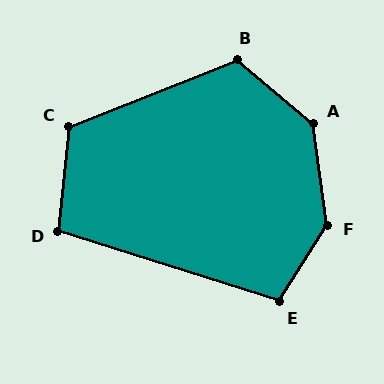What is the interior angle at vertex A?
Approximately 138 degrees (obtuse).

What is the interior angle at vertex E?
Approximately 105 degrees (obtuse).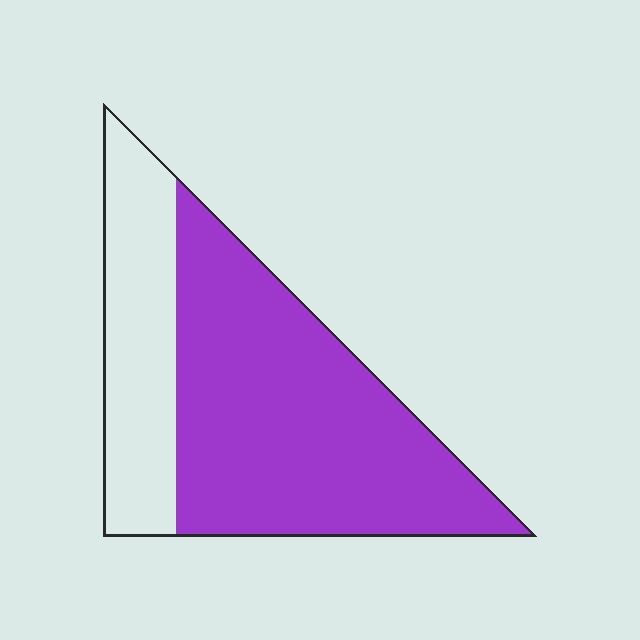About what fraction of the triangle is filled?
About two thirds (2/3).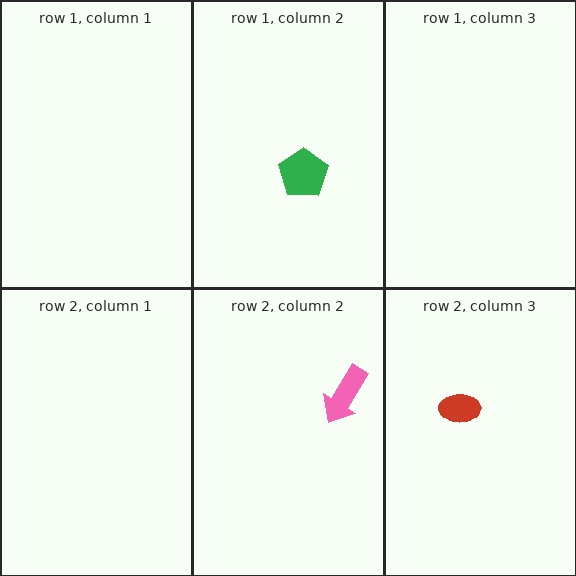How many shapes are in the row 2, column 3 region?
1.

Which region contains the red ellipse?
The row 2, column 3 region.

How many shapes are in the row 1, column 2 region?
1.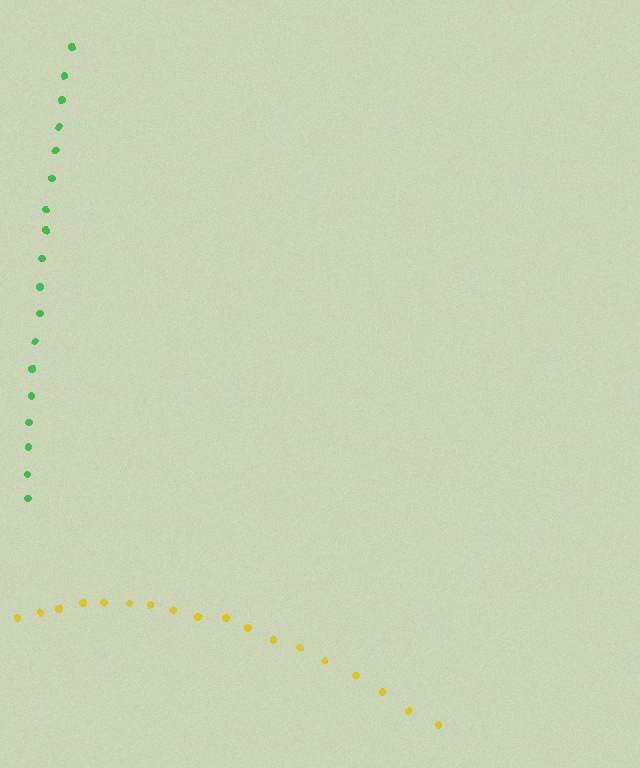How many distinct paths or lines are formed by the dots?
There are 2 distinct paths.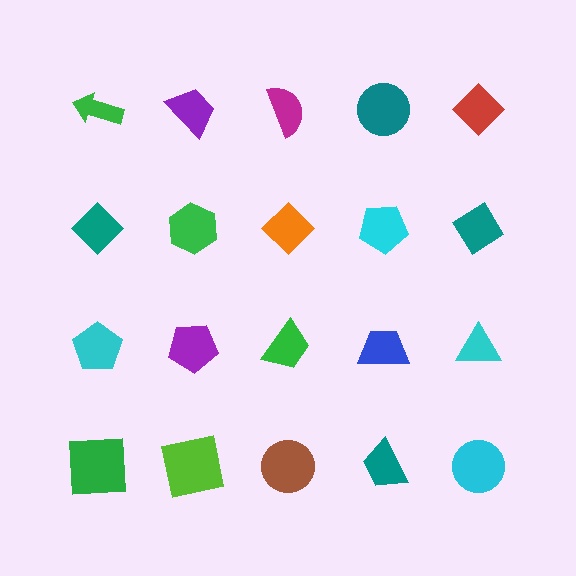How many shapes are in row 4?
5 shapes.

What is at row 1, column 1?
A green arrow.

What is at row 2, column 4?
A cyan pentagon.